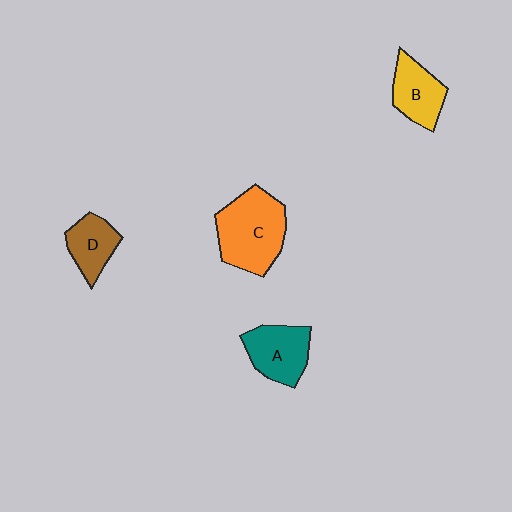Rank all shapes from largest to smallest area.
From largest to smallest: C (orange), A (teal), B (yellow), D (brown).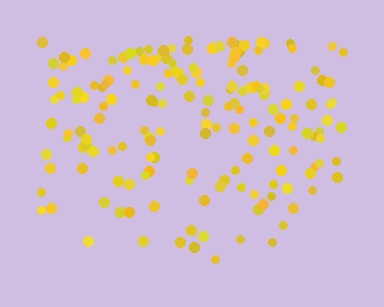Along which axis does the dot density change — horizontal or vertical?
Vertical.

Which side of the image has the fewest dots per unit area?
The bottom.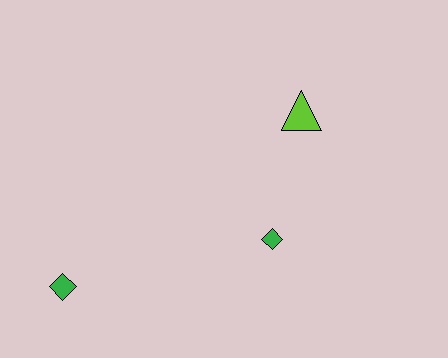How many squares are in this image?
There are no squares.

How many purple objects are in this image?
There are no purple objects.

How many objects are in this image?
There are 3 objects.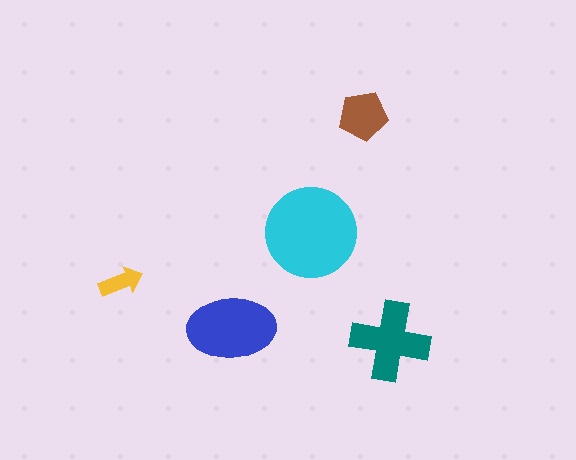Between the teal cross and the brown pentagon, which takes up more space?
The teal cross.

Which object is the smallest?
The yellow arrow.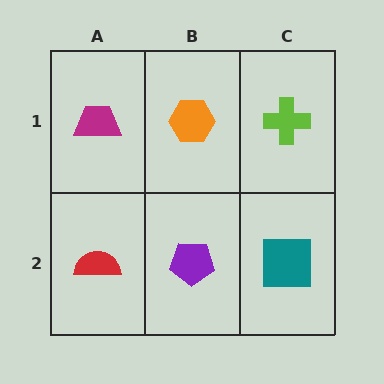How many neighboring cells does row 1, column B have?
3.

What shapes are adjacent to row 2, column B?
An orange hexagon (row 1, column B), a red semicircle (row 2, column A), a teal square (row 2, column C).